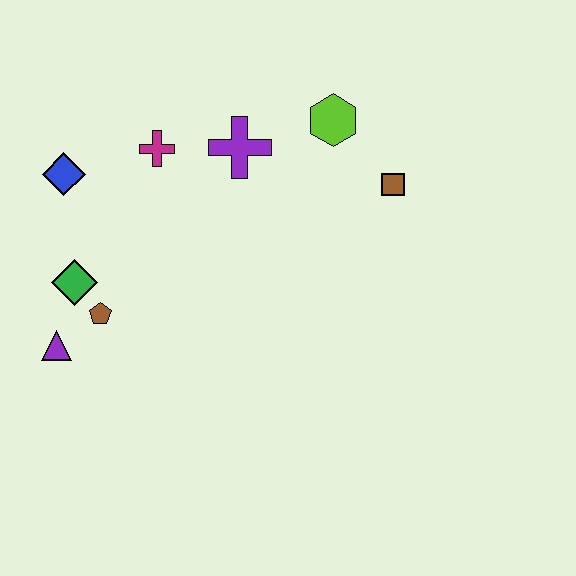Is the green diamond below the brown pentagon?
No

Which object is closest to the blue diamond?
The magenta cross is closest to the blue diamond.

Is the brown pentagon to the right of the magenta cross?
No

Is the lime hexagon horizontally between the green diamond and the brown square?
Yes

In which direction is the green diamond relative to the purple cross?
The green diamond is to the left of the purple cross.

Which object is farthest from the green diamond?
The brown square is farthest from the green diamond.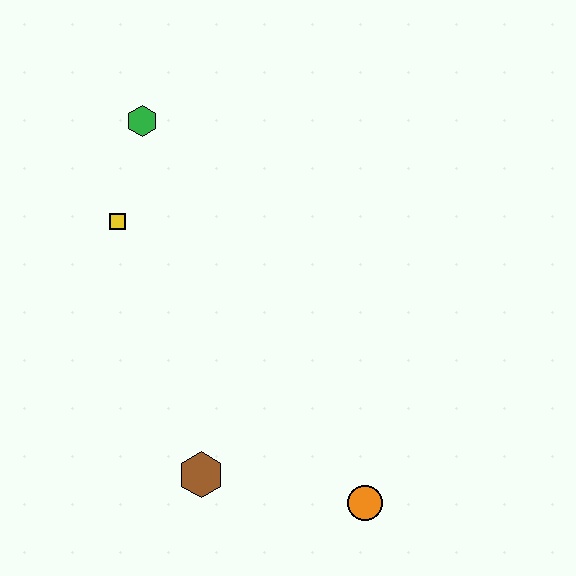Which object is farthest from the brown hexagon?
The green hexagon is farthest from the brown hexagon.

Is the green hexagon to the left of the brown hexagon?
Yes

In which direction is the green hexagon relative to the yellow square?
The green hexagon is above the yellow square.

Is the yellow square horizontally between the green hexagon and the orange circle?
No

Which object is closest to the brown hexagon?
The orange circle is closest to the brown hexagon.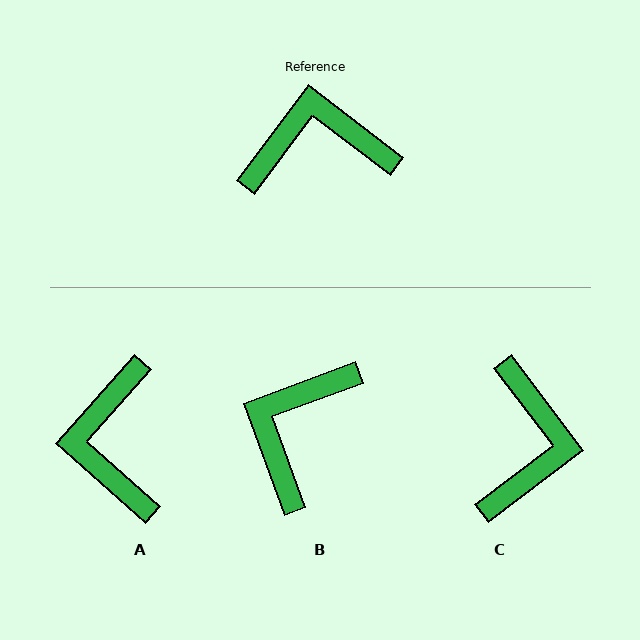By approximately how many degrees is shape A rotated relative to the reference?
Approximately 85 degrees counter-clockwise.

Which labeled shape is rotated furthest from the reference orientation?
C, about 106 degrees away.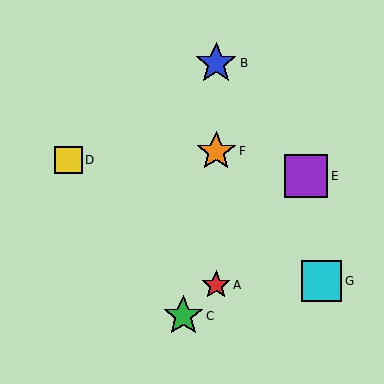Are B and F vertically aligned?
Yes, both are at x≈216.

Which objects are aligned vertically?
Objects A, B, F are aligned vertically.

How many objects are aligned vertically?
3 objects (A, B, F) are aligned vertically.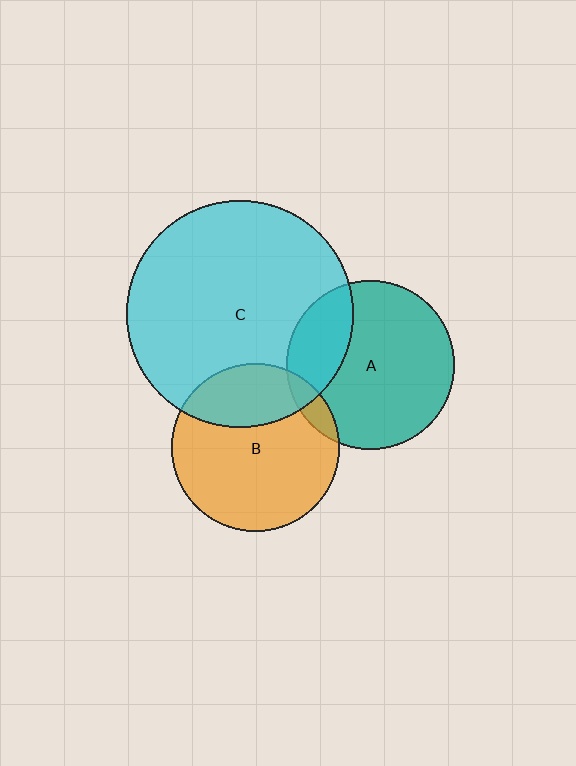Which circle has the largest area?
Circle C (cyan).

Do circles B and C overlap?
Yes.